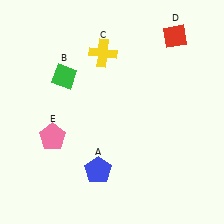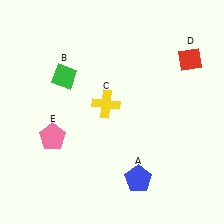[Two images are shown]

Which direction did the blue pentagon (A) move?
The blue pentagon (A) moved right.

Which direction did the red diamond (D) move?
The red diamond (D) moved down.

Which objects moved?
The objects that moved are: the blue pentagon (A), the yellow cross (C), the red diamond (D).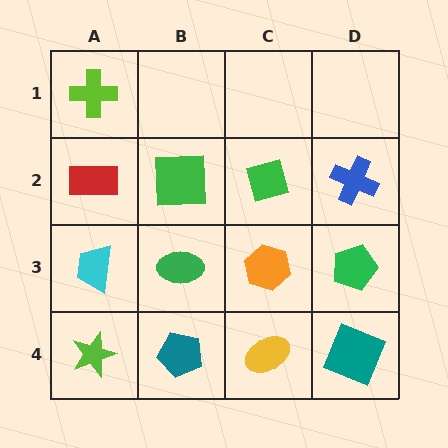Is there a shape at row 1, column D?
No, that cell is empty.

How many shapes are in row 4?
4 shapes.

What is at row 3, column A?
A cyan trapezoid.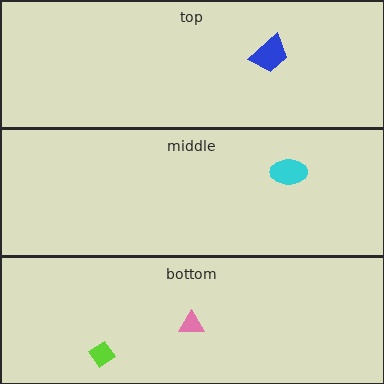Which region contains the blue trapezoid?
The top region.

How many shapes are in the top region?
1.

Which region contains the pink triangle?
The bottom region.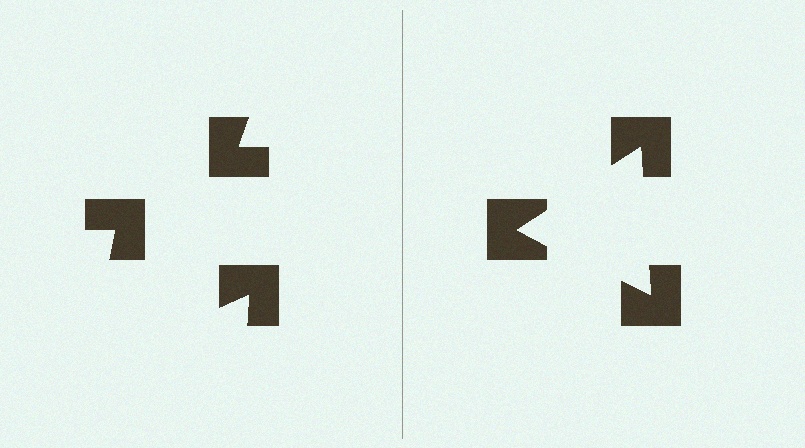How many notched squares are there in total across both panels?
6 — 3 on each side.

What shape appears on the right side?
An illusory triangle.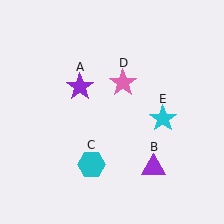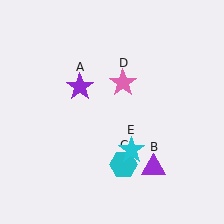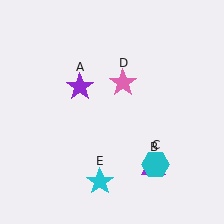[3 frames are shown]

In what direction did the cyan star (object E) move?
The cyan star (object E) moved down and to the left.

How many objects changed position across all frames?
2 objects changed position: cyan hexagon (object C), cyan star (object E).